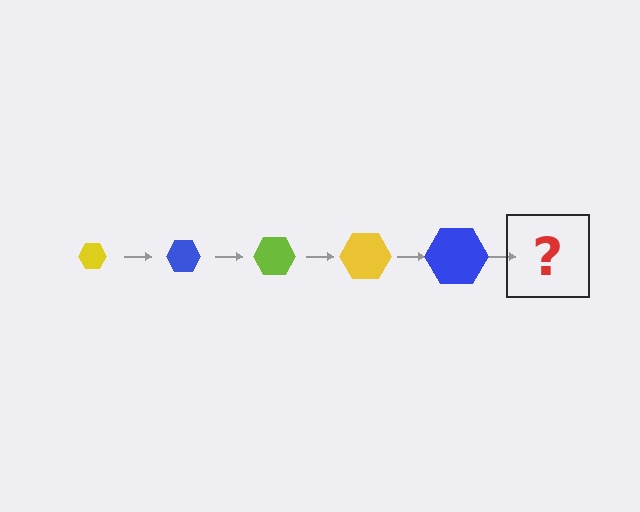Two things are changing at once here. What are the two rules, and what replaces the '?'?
The two rules are that the hexagon grows larger each step and the color cycles through yellow, blue, and lime. The '?' should be a lime hexagon, larger than the previous one.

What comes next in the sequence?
The next element should be a lime hexagon, larger than the previous one.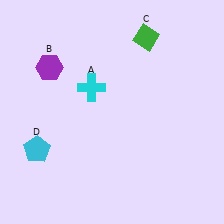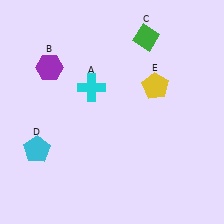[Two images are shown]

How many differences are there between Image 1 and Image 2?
There is 1 difference between the two images.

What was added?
A yellow pentagon (E) was added in Image 2.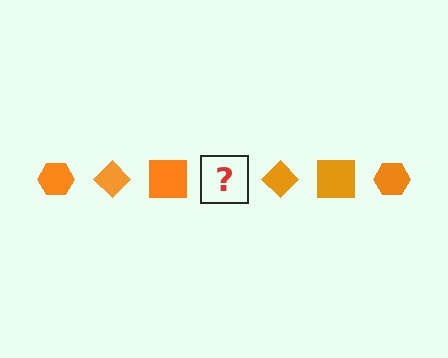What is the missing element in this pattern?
The missing element is an orange hexagon.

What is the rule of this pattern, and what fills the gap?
The rule is that the pattern cycles through hexagon, diamond, square shapes in orange. The gap should be filled with an orange hexagon.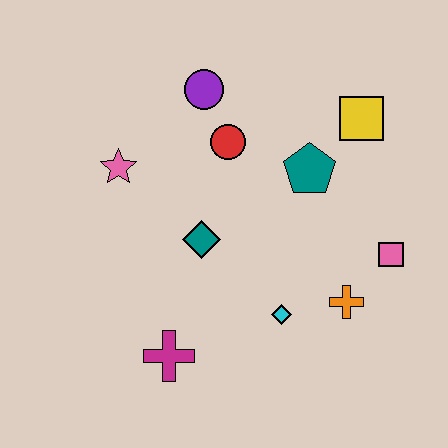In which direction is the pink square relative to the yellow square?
The pink square is below the yellow square.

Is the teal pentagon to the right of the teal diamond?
Yes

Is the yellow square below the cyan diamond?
No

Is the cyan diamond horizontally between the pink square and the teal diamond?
Yes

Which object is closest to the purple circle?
The red circle is closest to the purple circle.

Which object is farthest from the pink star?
The pink square is farthest from the pink star.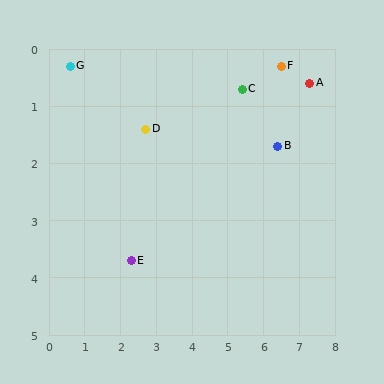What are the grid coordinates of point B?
Point B is at approximately (6.4, 1.7).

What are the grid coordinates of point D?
Point D is at approximately (2.7, 1.4).